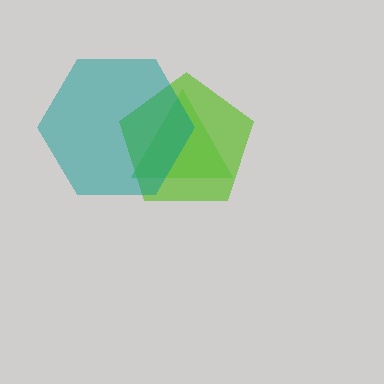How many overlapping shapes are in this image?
There are 3 overlapping shapes in the image.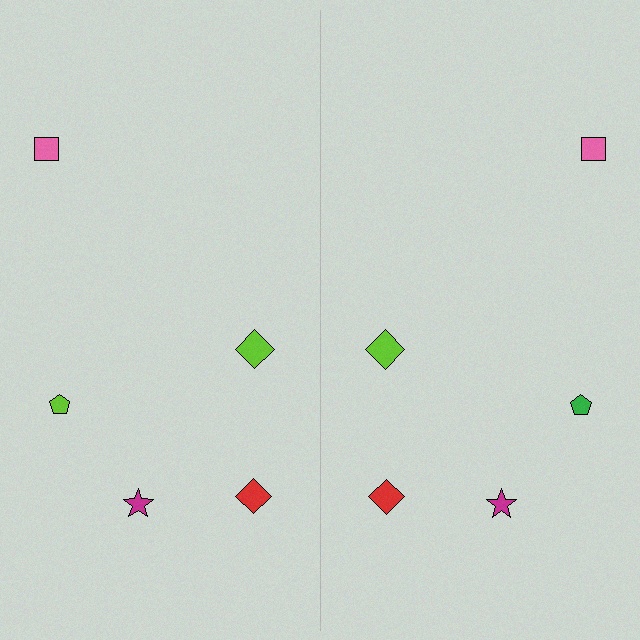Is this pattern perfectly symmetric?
No, the pattern is not perfectly symmetric. The green pentagon on the right side breaks the symmetry — its mirror counterpart is lime.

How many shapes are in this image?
There are 10 shapes in this image.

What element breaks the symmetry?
The green pentagon on the right side breaks the symmetry — its mirror counterpart is lime.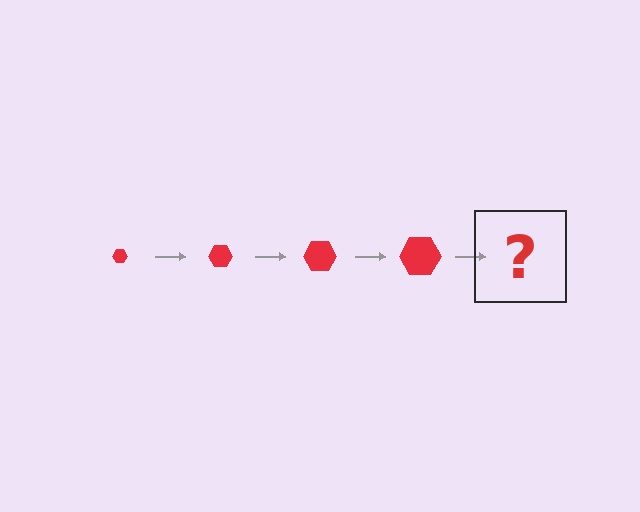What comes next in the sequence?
The next element should be a red hexagon, larger than the previous one.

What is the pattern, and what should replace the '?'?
The pattern is that the hexagon gets progressively larger each step. The '?' should be a red hexagon, larger than the previous one.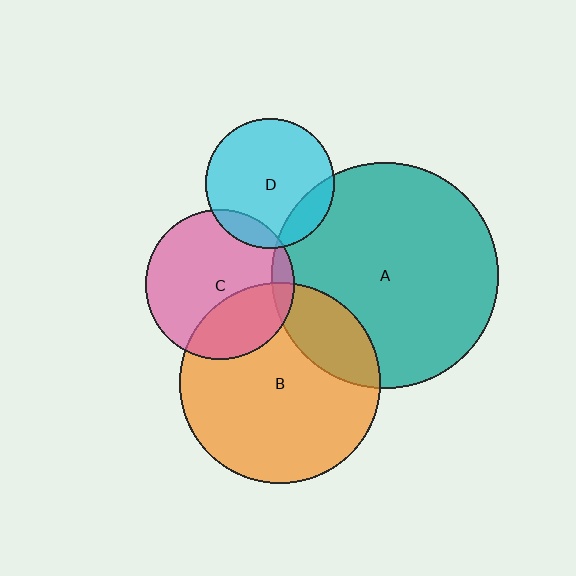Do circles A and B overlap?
Yes.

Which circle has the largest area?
Circle A (teal).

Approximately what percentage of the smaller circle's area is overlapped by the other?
Approximately 20%.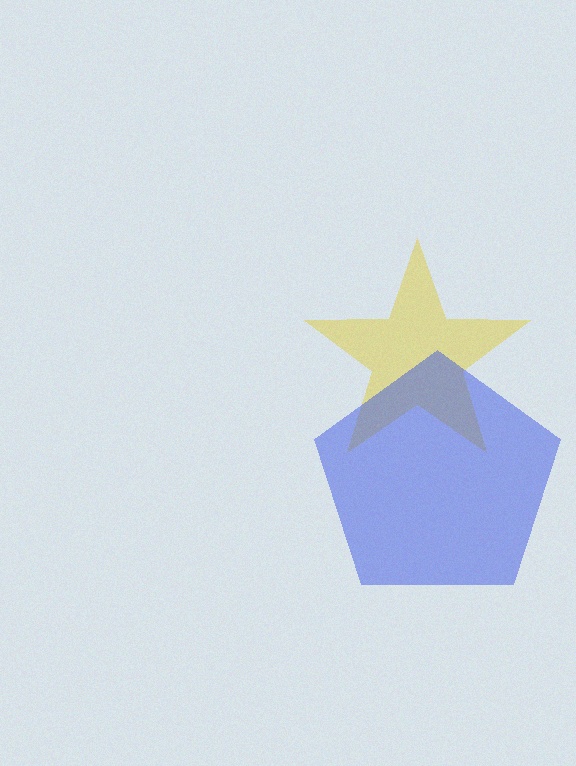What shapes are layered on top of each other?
The layered shapes are: a yellow star, a blue pentagon.